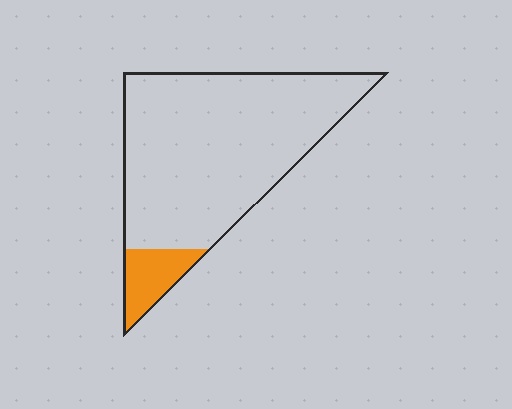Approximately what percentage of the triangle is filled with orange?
Approximately 10%.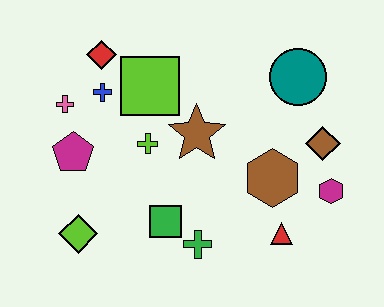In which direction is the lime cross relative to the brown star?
The lime cross is to the left of the brown star.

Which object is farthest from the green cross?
The red diamond is farthest from the green cross.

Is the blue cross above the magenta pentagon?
Yes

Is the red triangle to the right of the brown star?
Yes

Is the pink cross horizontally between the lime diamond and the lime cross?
No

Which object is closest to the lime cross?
The brown star is closest to the lime cross.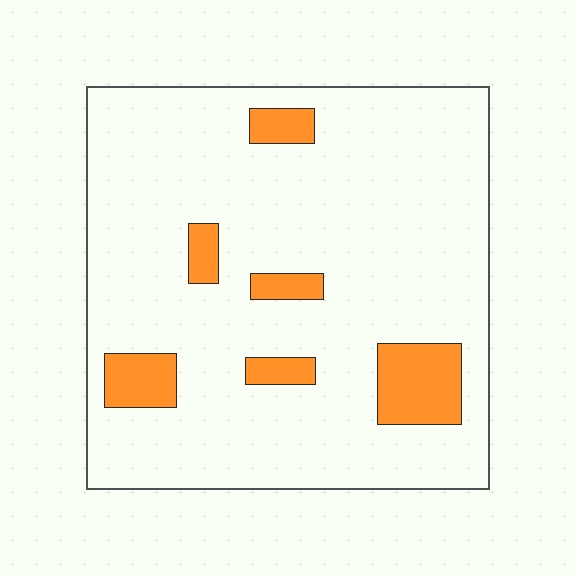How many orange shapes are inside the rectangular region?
6.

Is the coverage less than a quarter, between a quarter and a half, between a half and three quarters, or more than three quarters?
Less than a quarter.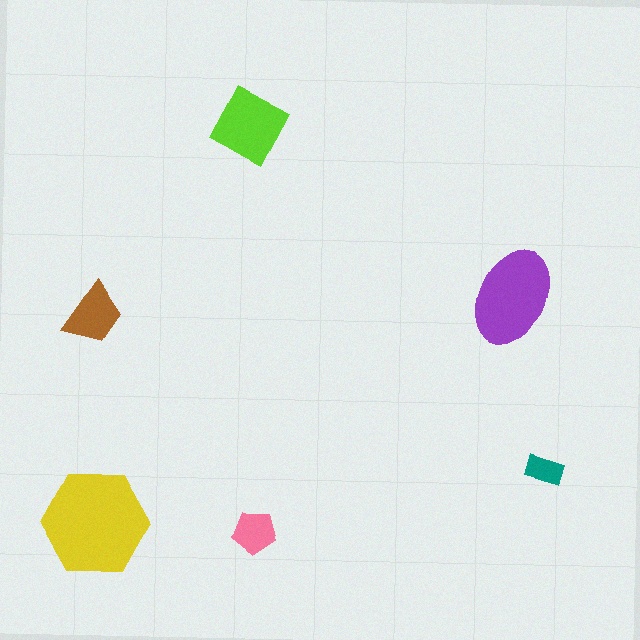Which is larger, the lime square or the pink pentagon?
The lime square.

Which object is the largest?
The yellow hexagon.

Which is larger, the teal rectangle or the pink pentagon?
The pink pentagon.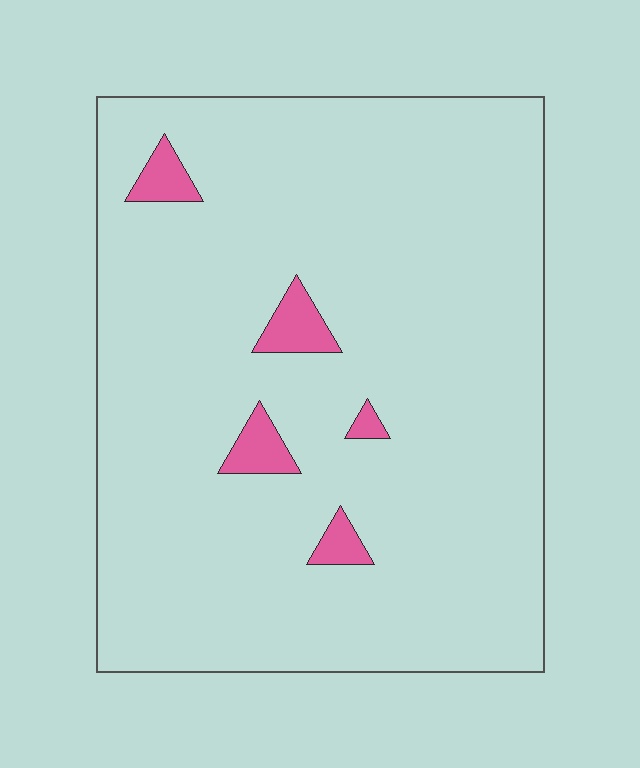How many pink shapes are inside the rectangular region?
5.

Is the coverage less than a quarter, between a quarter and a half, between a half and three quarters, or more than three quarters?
Less than a quarter.